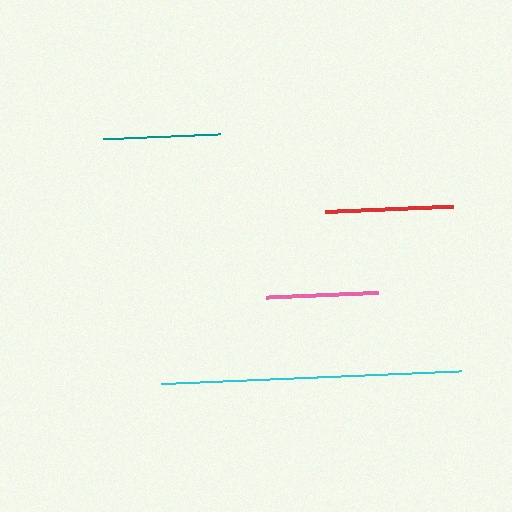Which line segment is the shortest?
The pink line is the shortest at approximately 112 pixels.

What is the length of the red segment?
The red segment is approximately 128 pixels long.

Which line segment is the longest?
The cyan line is the longest at approximately 300 pixels.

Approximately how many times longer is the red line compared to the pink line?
The red line is approximately 1.1 times the length of the pink line.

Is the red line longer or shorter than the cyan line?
The cyan line is longer than the red line.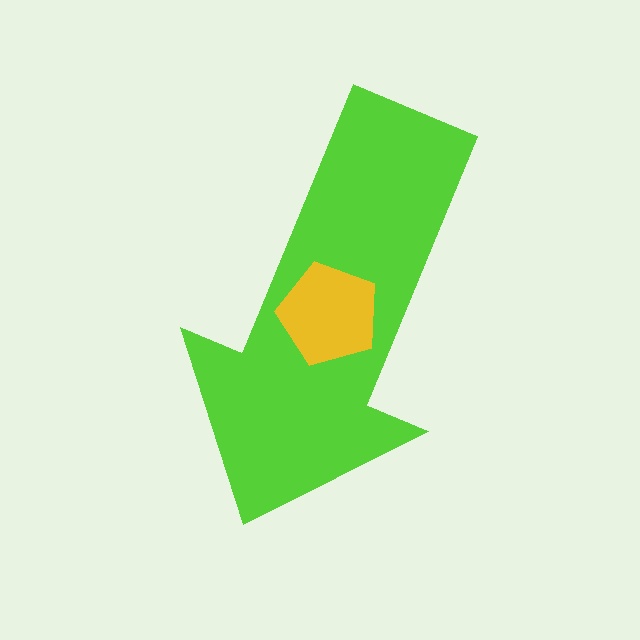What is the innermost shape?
The yellow pentagon.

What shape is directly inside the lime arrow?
The yellow pentagon.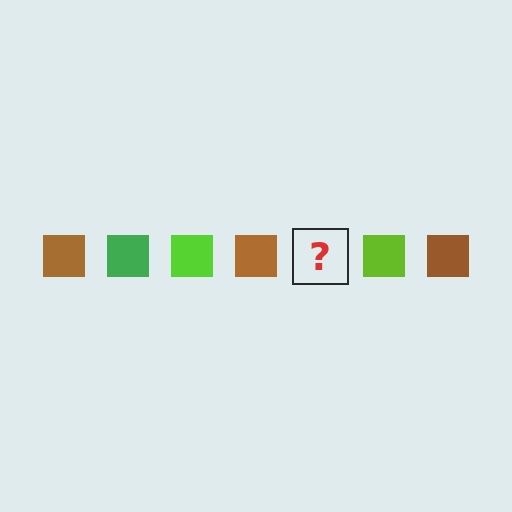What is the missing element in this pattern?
The missing element is a green square.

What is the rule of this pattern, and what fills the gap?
The rule is that the pattern cycles through brown, green, lime squares. The gap should be filled with a green square.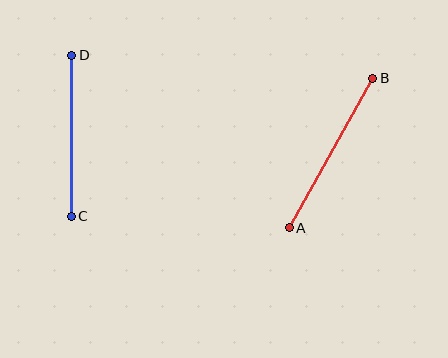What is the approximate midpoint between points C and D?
The midpoint is at approximately (71, 136) pixels.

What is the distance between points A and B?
The distance is approximately 171 pixels.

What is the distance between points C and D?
The distance is approximately 161 pixels.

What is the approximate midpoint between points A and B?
The midpoint is at approximately (331, 153) pixels.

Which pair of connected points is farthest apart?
Points A and B are farthest apart.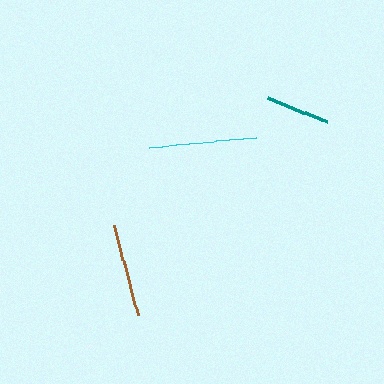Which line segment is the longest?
The cyan line is the longest at approximately 107 pixels.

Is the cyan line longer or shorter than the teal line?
The cyan line is longer than the teal line.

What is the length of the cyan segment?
The cyan segment is approximately 107 pixels long.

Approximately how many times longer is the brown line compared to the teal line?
The brown line is approximately 1.5 times the length of the teal line.